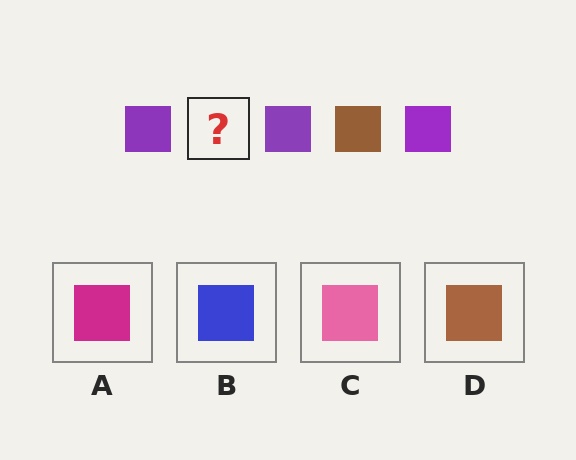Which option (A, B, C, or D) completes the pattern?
D.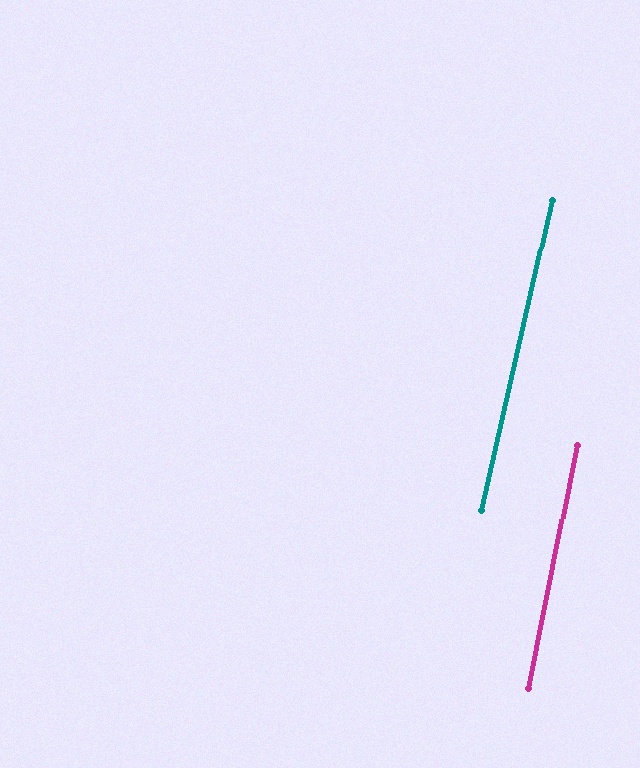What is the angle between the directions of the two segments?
Approximately 1 degree.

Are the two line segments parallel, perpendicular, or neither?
Parallel — their directions differ by only 1.3°.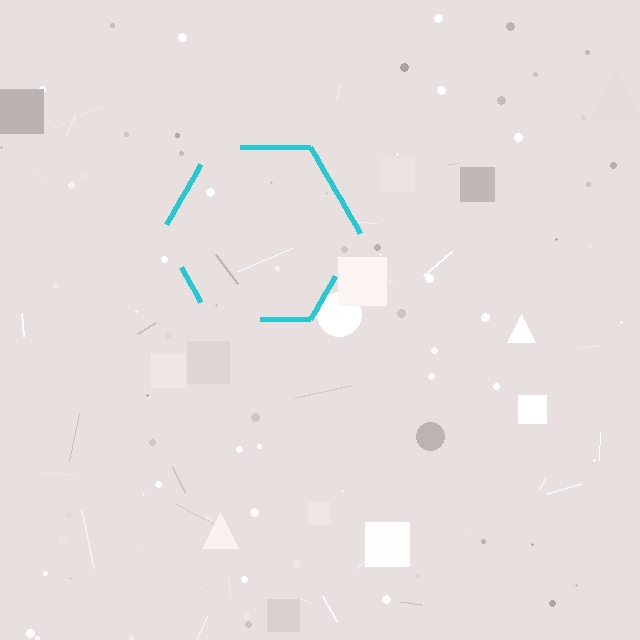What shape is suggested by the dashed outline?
The dashed outline suggests a hexagon.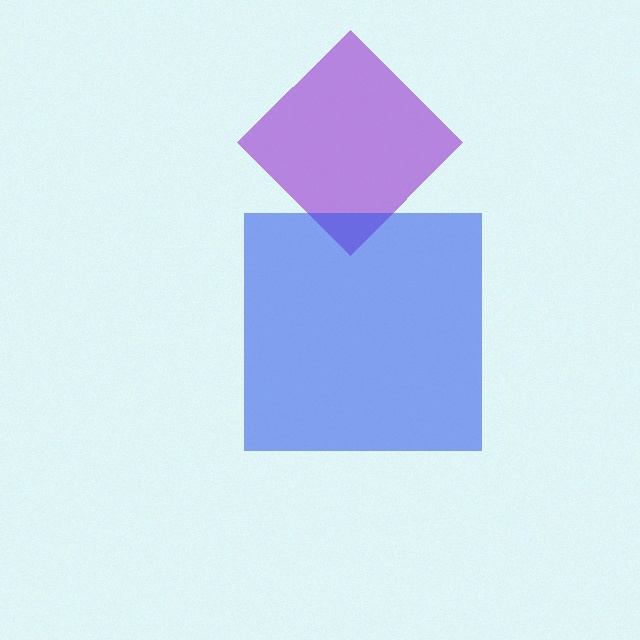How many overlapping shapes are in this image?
There are 2 overlapping shapes in the image.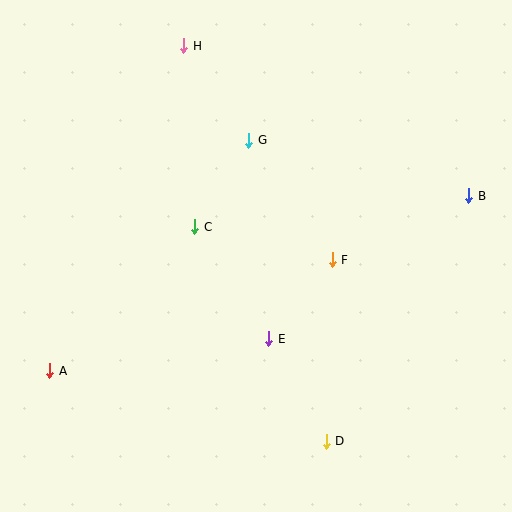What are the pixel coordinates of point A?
Point A is at (50, 371).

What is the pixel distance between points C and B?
The distance between C and B is 276 pixels.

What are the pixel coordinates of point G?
Point G is at (249, 140).